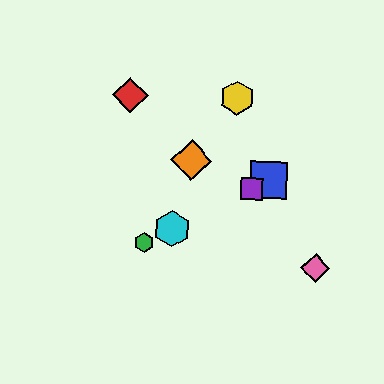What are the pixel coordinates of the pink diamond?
The pink diamond is at (315, 268).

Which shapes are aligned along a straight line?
The blue square, the green hexagon, the purple square, the cyan hexagon are aligned along a straight line.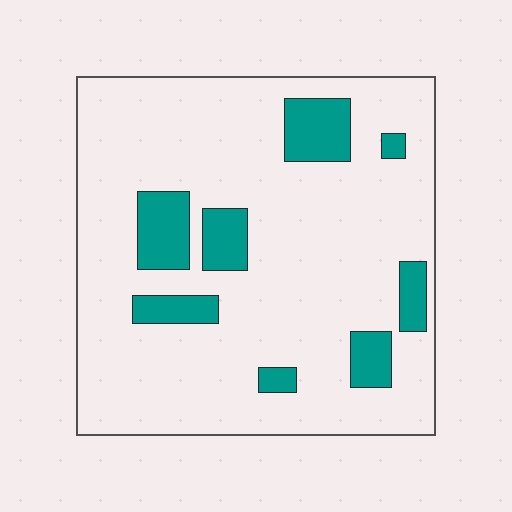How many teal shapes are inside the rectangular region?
8.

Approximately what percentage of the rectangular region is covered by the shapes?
Approximately 15%.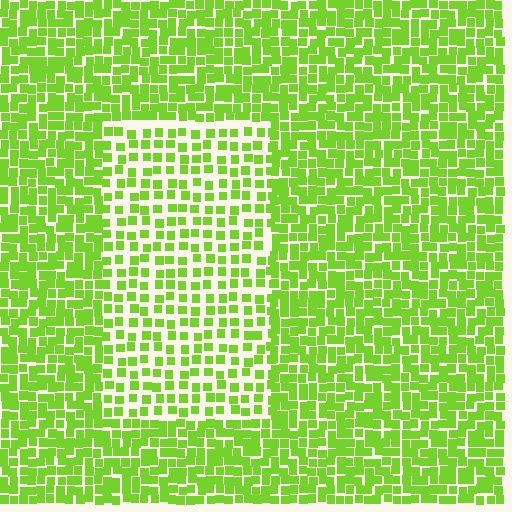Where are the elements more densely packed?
The elements are more densely packed outside the rectangle boundary.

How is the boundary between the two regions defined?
The boundary is defined by a change in element density (approximately 1.8x ratio). All elements are the same color, size, and shape.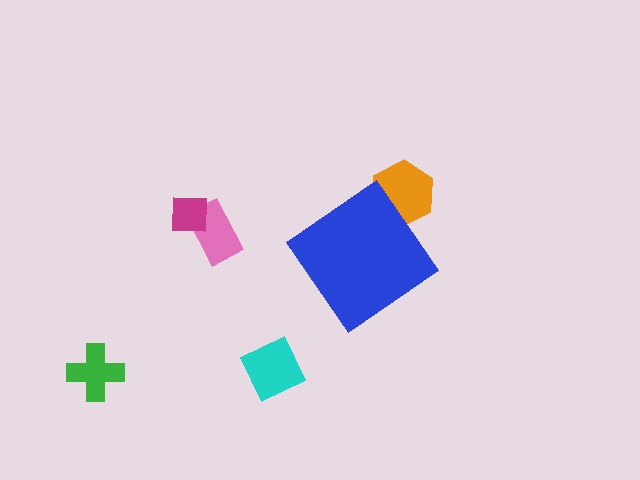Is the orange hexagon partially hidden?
Yes, the orange hexagon is partially hidden behind the blue diamond.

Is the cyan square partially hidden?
No, the cyan square is fully visible.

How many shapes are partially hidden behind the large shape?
1 shape is partially hidden.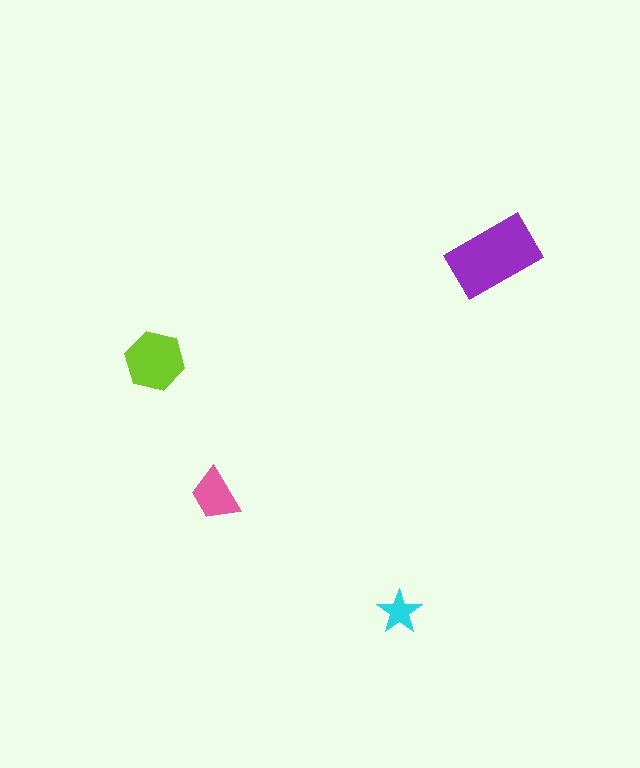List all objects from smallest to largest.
The cyan star, the pink trapezoid, the lime hexagon, the purple rectangle.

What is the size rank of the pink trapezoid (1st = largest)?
3rd.